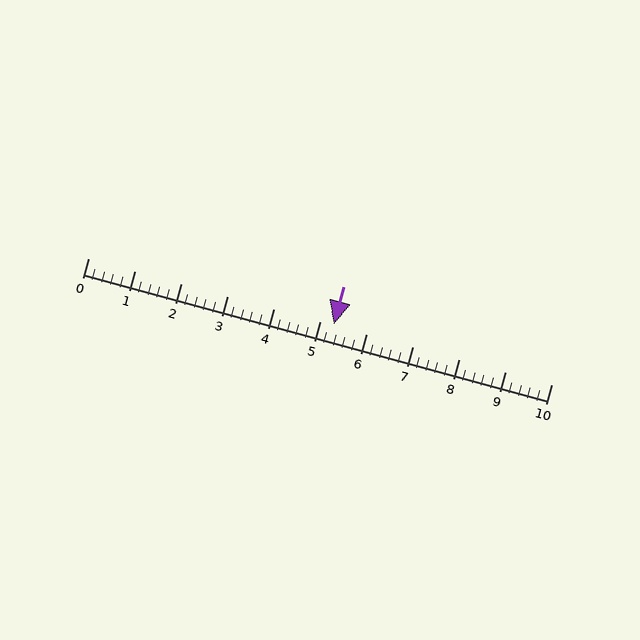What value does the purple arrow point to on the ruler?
The purple arrow points to approximately 5.3.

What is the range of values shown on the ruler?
The ruler shows values from 0 to 10.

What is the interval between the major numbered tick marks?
The major tick marks are spaced 1 units apart.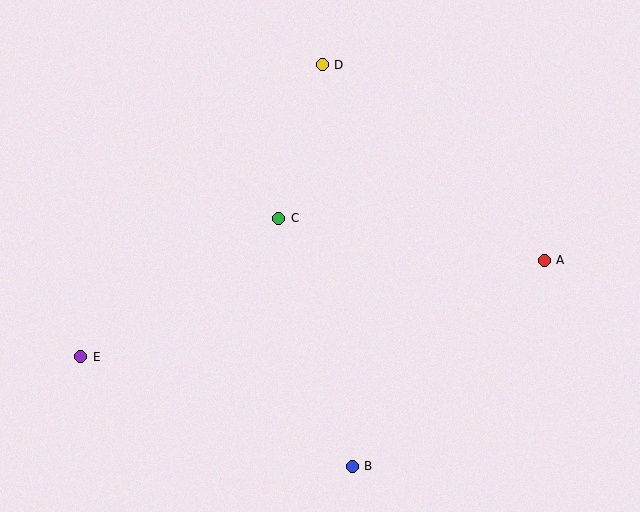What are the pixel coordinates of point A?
Point A is at (544, 260).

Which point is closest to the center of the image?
Point C at (279, 218) is closest to the center.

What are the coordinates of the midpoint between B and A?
The midpoint between B and A is at (448, 363).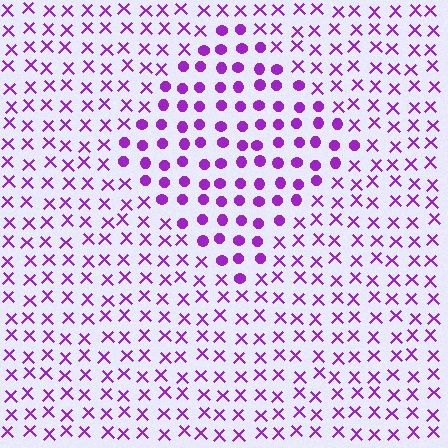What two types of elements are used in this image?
The image uses circles inside the diamond region and X marks outside it.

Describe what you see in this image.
The image is filled with small purple elements arranged in a uniform grid. A diamond-shaped region contains circles, while the surrounding area contains X marks. The boundary is defined purely by the change in element shape.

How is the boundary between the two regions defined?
The boundary is defined by a change in element shape: circles inside vs. X marks outside. All elements share the same color and spacing.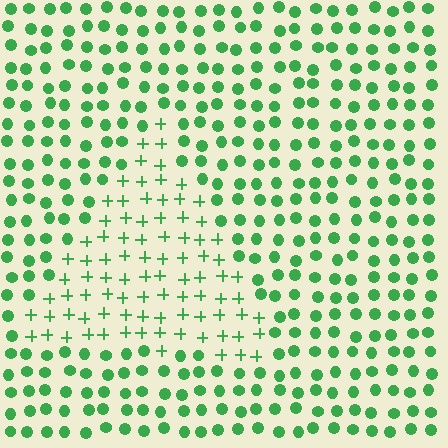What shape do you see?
I see a triangle.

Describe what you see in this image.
The image is filled with small green elements arranged in a uniform grid. A triangle-shaped region contains plus signs, while the surrounding area contains circles. The boundary is defined purely by the change in element shape.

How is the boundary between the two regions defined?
The boundary is defined by a change in element shape: plus signs inside vs. circles outside. All elements share the same color and spacing.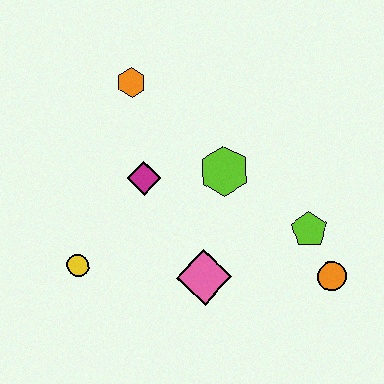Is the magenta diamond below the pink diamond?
No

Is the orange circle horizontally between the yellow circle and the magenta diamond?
No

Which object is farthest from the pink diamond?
The orange hexagon is farthest from the pink diamond.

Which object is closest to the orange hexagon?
The magenta diamond is closest to the orange hexagon.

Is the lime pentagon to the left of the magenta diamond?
No